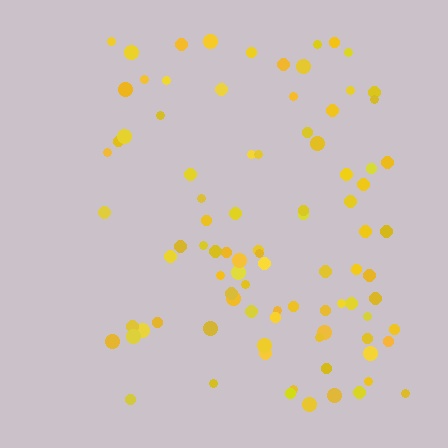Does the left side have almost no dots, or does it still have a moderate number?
Still a moderate number, just noticeably fewer than the right.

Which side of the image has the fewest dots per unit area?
The left.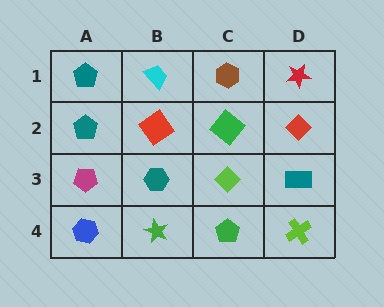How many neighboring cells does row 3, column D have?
3.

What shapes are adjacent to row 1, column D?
A red diamond (row 2, column D), a brown hexagon (row 1, column C).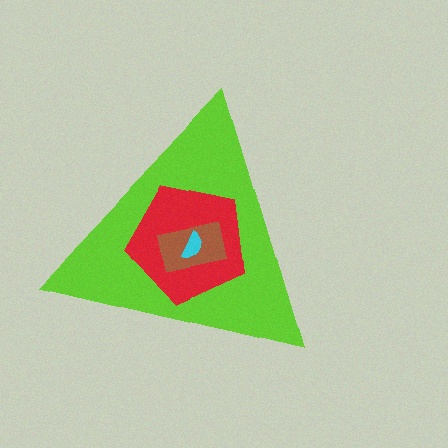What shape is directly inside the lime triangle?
The red pentagon.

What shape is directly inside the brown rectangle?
The cyan semicircle.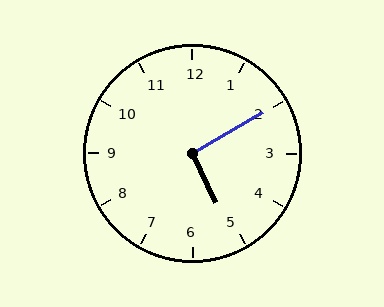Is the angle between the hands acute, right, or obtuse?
It is right.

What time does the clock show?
5:10.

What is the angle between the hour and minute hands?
Approximately 95 degrees.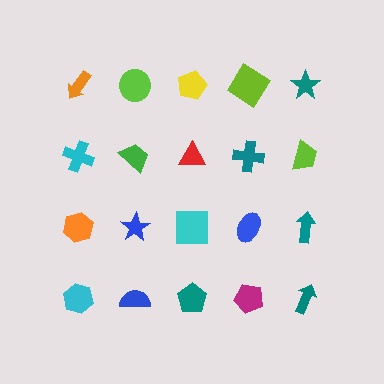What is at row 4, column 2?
A blue semicircle.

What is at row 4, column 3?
A teal pentagon.